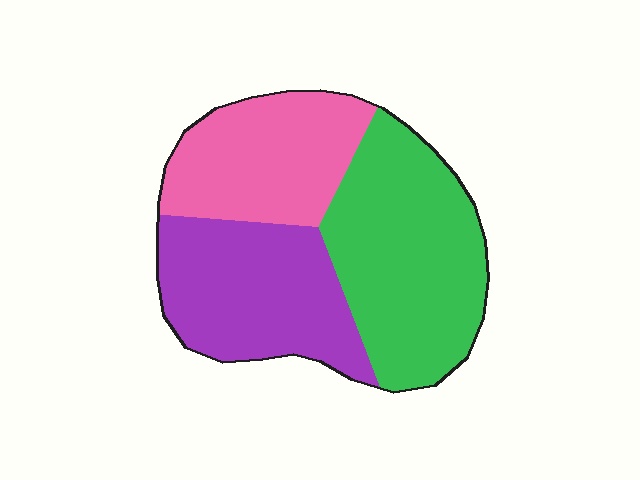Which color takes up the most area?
Green, at roughly 40%.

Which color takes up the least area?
Pink, at roughly 30%.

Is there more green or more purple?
Green.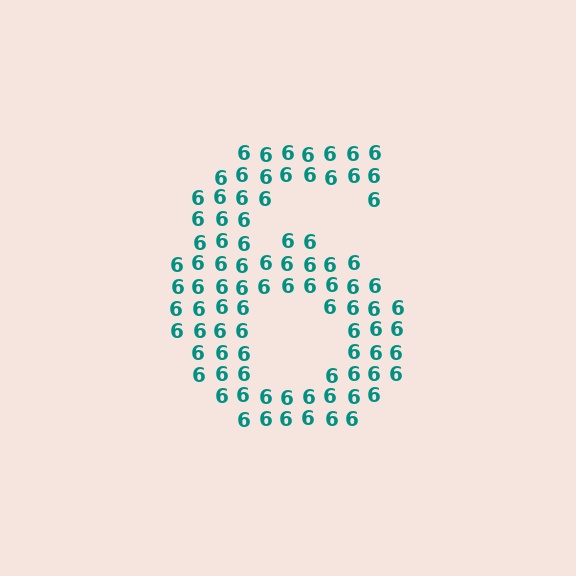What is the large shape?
The large shape is the digit 6.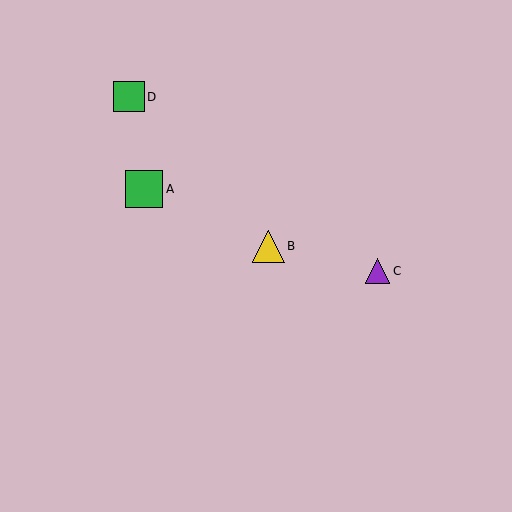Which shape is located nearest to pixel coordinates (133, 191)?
The green square (labeled A) at (144, 189) is nearest to that location.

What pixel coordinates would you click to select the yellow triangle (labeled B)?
Click at (268, 246) to select the yellow triangle B.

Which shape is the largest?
The green square (labeled A) is the largest.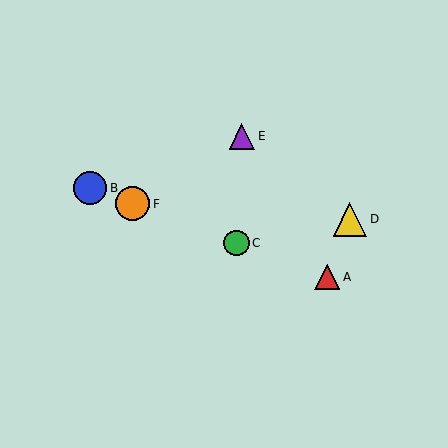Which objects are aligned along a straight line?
Objects A, B, C, F are aligned along a straight line.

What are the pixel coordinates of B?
Object B is at (90, 188).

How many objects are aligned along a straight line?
4 objects (A, B, C, F) are aligned along a straight line.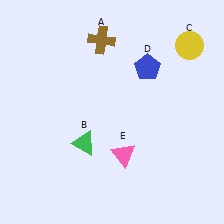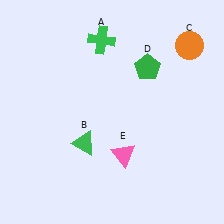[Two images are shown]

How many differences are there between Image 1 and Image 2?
There are 3 differences between the two images.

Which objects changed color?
A changed from brown to green. C changed from yellow to orange. D changed from blue to green.